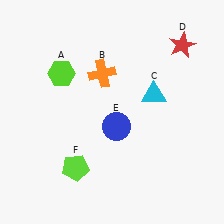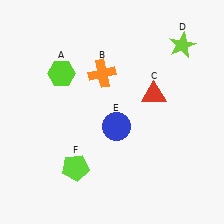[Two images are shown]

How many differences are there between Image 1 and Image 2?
There are 2 differences between the two images.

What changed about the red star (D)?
In Image 1, D is red. In Image 2, it changed to lime.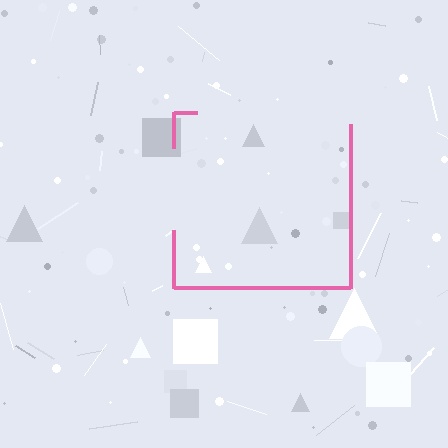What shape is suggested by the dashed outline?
The dashed outline suggests a square.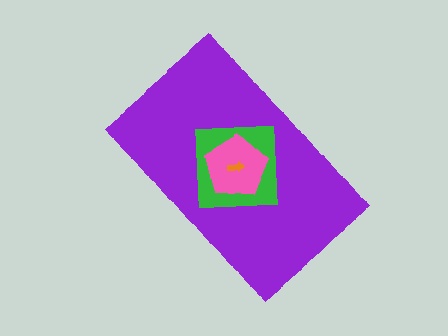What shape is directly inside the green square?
The pink pentagon.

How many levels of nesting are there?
4.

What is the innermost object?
The orange arrow.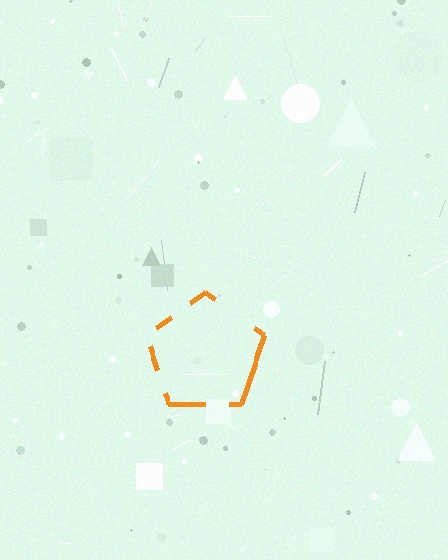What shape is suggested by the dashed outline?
The dashed outline suggests a pentagon.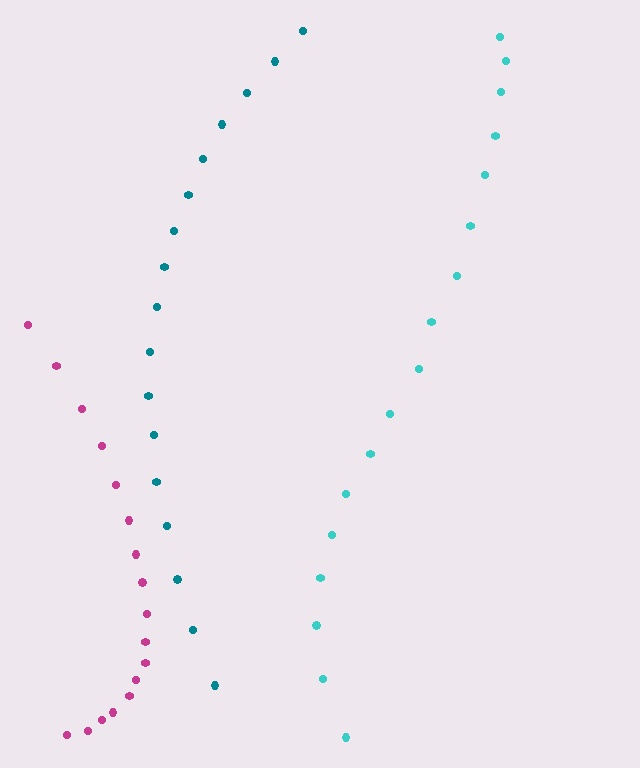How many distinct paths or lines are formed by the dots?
There are 3 distinct paths.